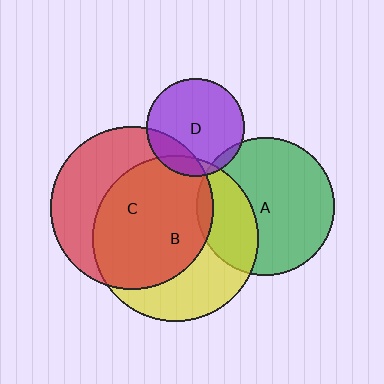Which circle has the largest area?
Circle B (yellow).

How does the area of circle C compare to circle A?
Approximately 1.4 times.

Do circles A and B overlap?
Yes.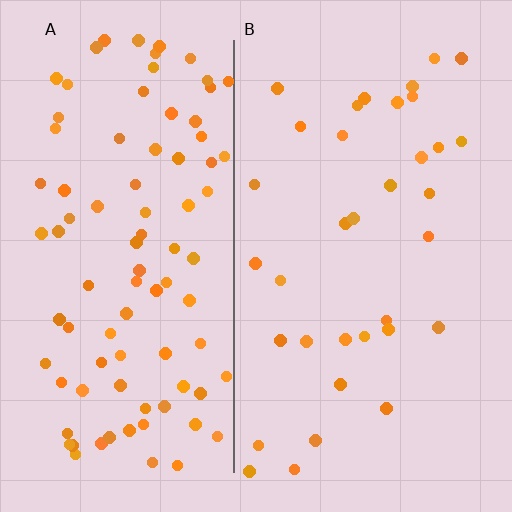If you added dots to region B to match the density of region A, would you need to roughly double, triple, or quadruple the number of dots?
Approximately triple.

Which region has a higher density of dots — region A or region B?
A (the left).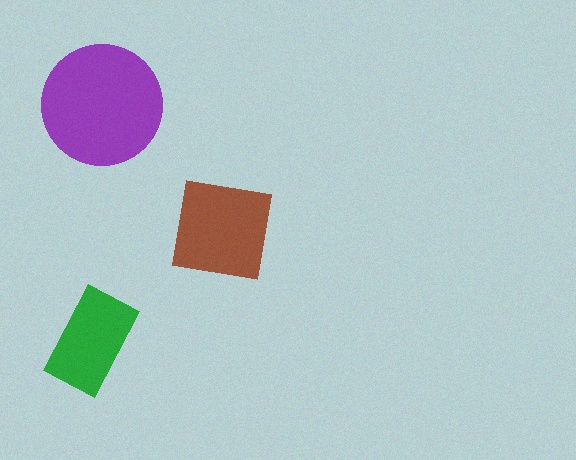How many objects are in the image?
There are 3 objects in the image.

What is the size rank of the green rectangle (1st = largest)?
3rd.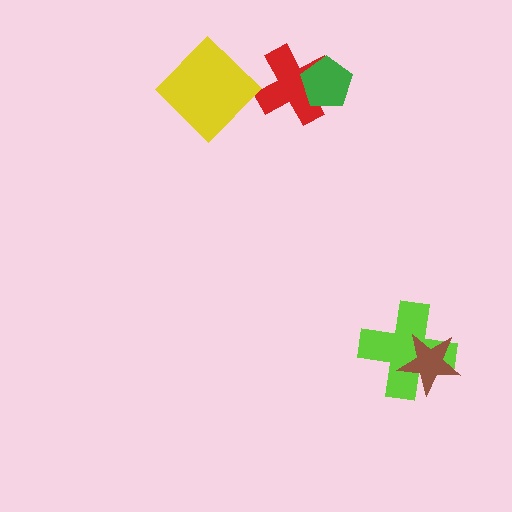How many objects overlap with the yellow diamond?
0 objects overlap with the yellow diamond.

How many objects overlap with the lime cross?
1 object overlaps with the lime cross.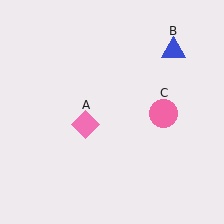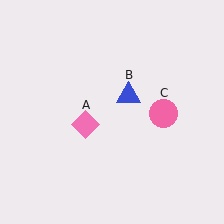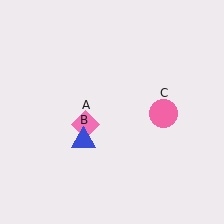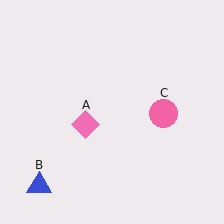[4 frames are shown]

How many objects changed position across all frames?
1 object changed position: blue triangle (object B).